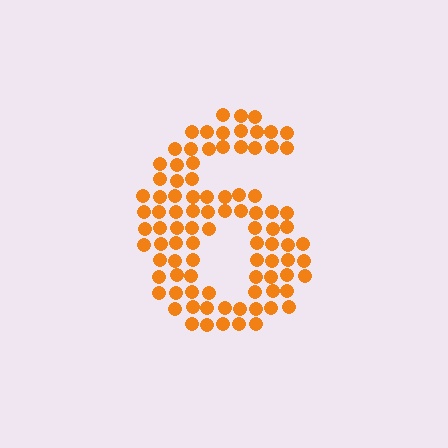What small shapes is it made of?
It is made of small circles.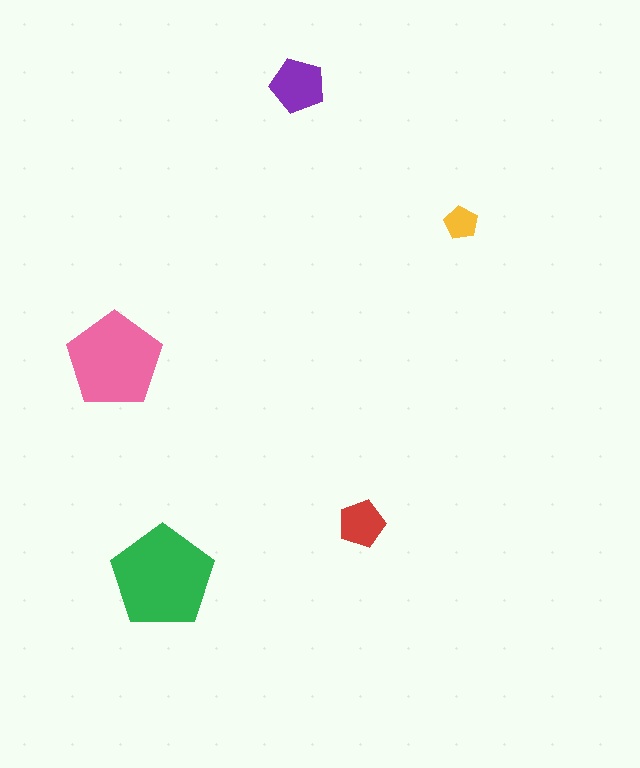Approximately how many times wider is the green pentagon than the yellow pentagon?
About 3 times wider.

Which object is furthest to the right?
The yellow pentagon is rightmost.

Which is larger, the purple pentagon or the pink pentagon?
The pink one.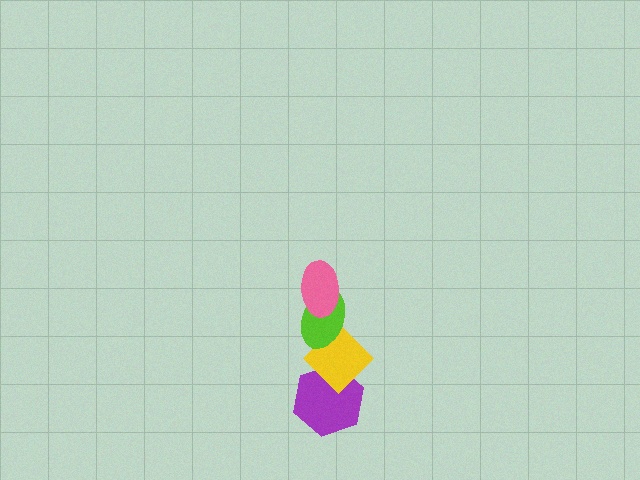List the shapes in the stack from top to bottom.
From top to bottom: the pink ellipse, the lime ellipse, the yellow diamond, the purple hexagon.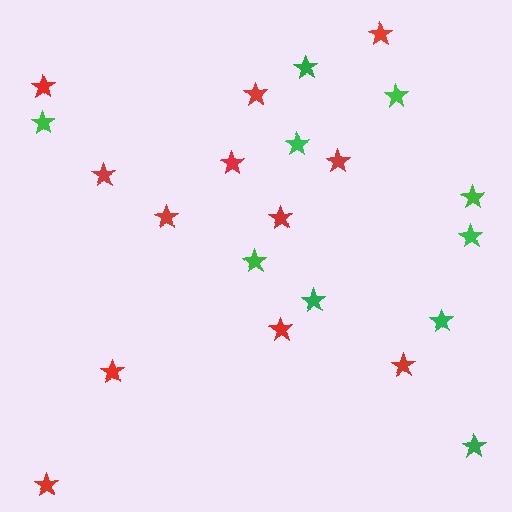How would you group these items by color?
There are 2 groups: one group of green stars (10) and one group of red stars (12).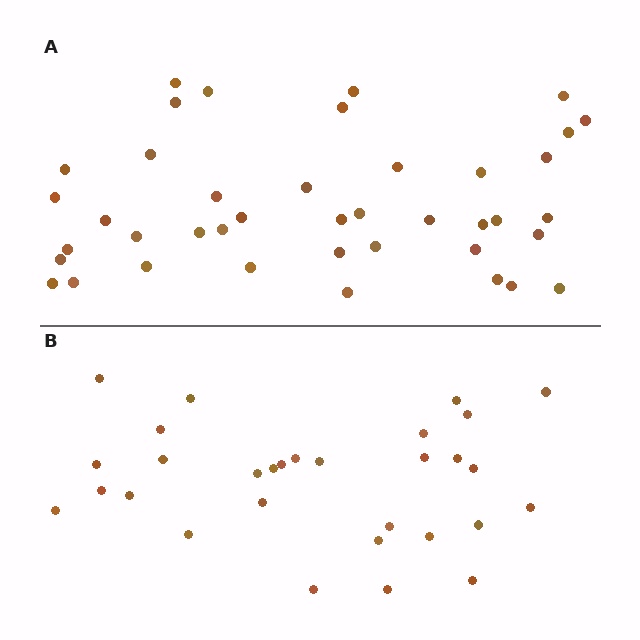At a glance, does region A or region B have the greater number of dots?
Region A (the top region) has more dots.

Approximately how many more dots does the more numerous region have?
Region A has roughly 12 or so more dots than region B.